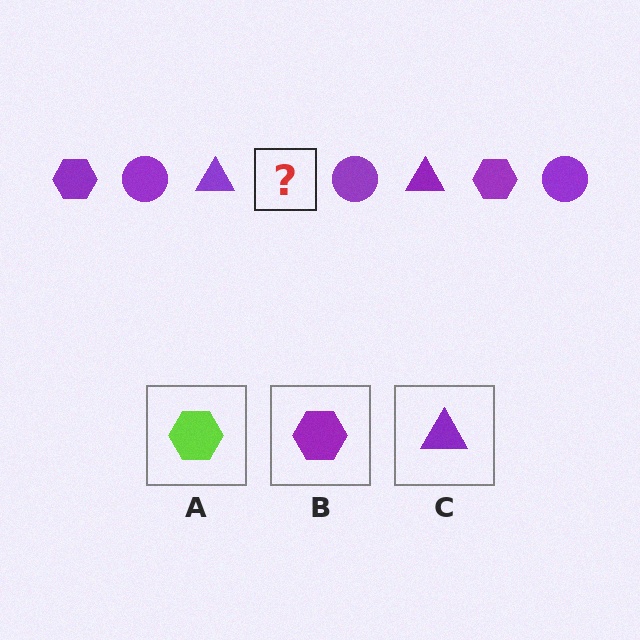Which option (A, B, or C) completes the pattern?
B.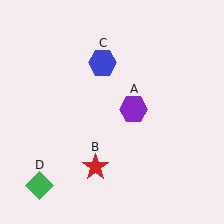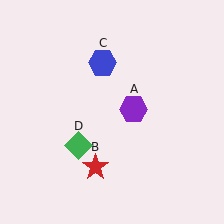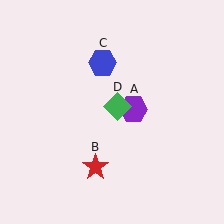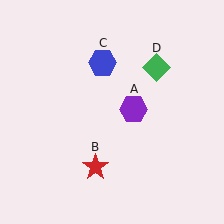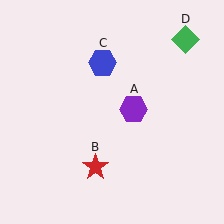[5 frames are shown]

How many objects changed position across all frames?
1 object changed position: green diamond (object D).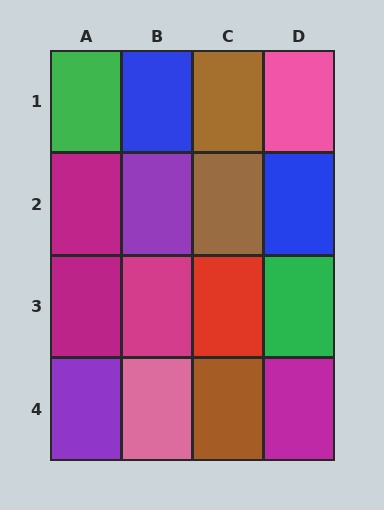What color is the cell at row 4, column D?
Magenta.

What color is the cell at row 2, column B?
Purple.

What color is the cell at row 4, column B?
Pink.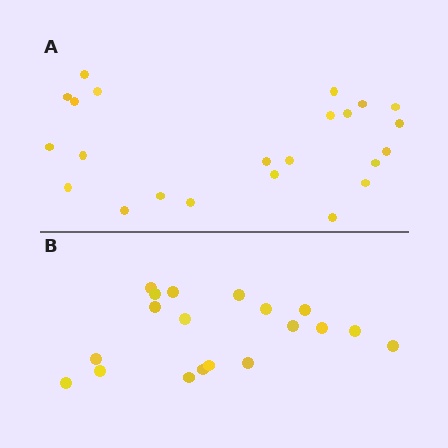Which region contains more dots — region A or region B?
Region A (the top region) has more dots.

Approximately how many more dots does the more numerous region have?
Region A has about 4 more dots than region B.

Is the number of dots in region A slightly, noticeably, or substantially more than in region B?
Region A has only slightly more — the two regions are fairly close. The ratio is roughly 1.2 to 1.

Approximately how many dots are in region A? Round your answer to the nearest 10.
About 20 dots. (The exact count is 23, which rounds to 20.)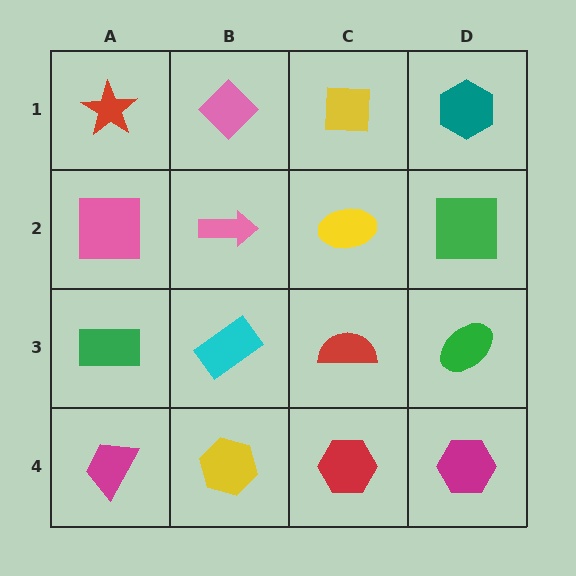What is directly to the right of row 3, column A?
A cyan rectangle.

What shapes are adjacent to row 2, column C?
A yellow square (row 1, column C), a red semicircle (row 3, column C), a pink arrow (row 2, column B), a green square (row 2, column D).